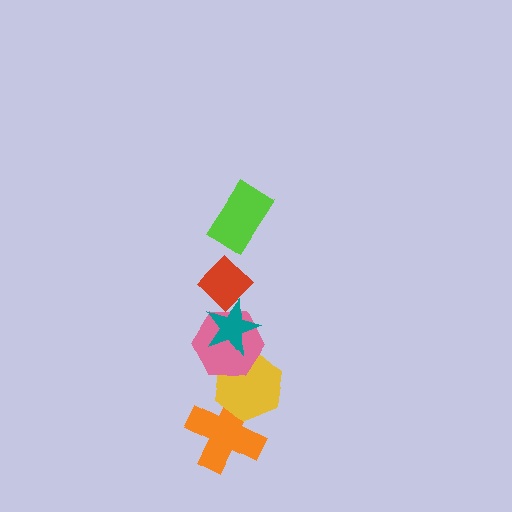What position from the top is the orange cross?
The orange cross is 6th from the top.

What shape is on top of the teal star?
The red diamond is on top of the teal star.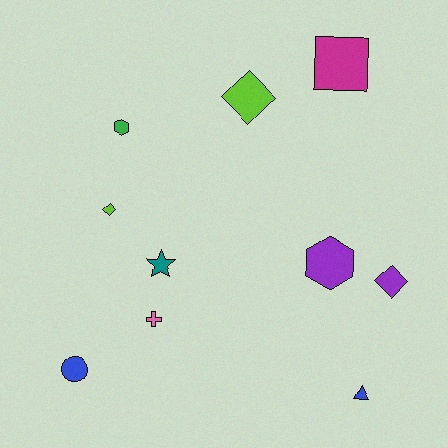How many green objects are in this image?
There is 1 green object.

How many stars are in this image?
There is 1 star.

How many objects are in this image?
There are 10 objects.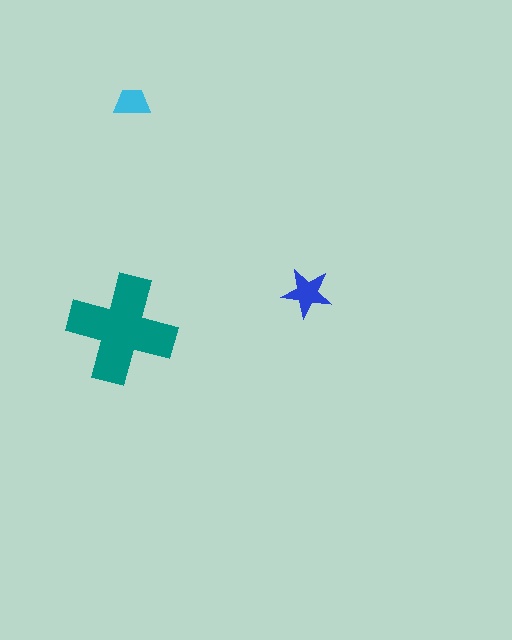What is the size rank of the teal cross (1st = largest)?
1st.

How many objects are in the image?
There are 3 objects in the image.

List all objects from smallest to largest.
The cyan trapezoid, the blue star, the teal cross.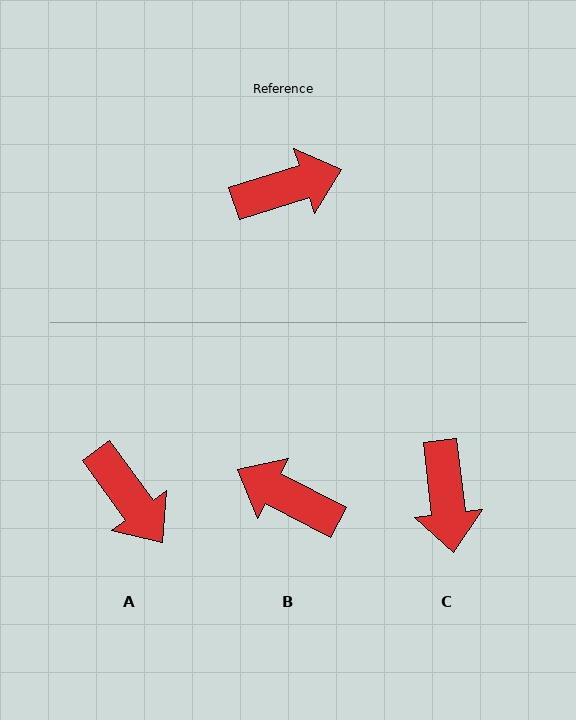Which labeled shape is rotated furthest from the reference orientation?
B, about 134 degrees away.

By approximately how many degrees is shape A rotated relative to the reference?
Approximately 72 degrees clockwise.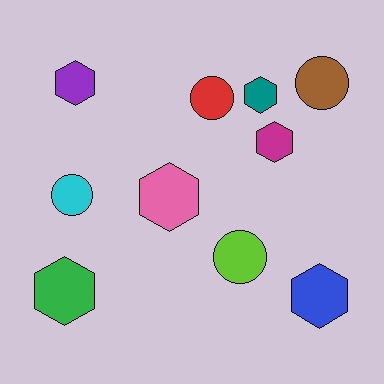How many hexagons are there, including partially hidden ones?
There are 6 hexagons.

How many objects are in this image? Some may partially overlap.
There are 10 objects.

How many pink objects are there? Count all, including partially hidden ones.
There is 1 pink object.